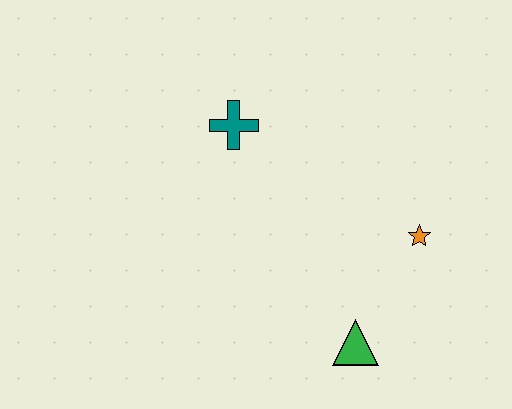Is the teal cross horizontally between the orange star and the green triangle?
No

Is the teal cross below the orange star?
No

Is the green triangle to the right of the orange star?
No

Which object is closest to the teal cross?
The orange star is closest to the teal cross.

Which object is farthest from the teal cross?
The green triangle is farthest from the teal cross.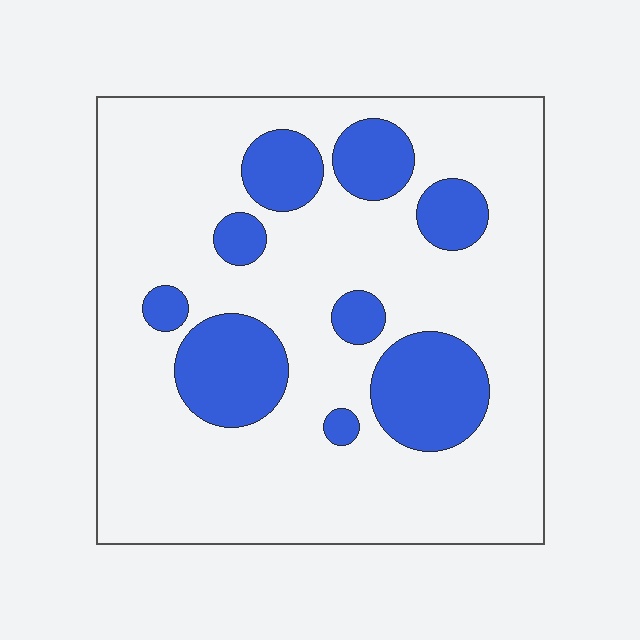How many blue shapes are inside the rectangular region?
9.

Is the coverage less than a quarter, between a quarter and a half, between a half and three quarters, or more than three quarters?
Less than a quarter.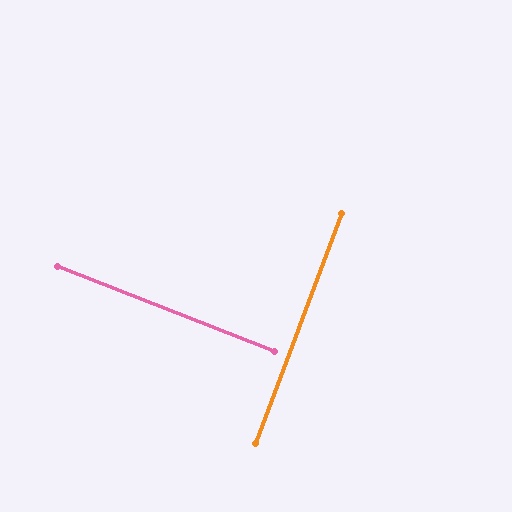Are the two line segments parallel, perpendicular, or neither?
Perpendicular — they meet at approximately 89°.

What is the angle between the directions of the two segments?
Approximately 89 degrees.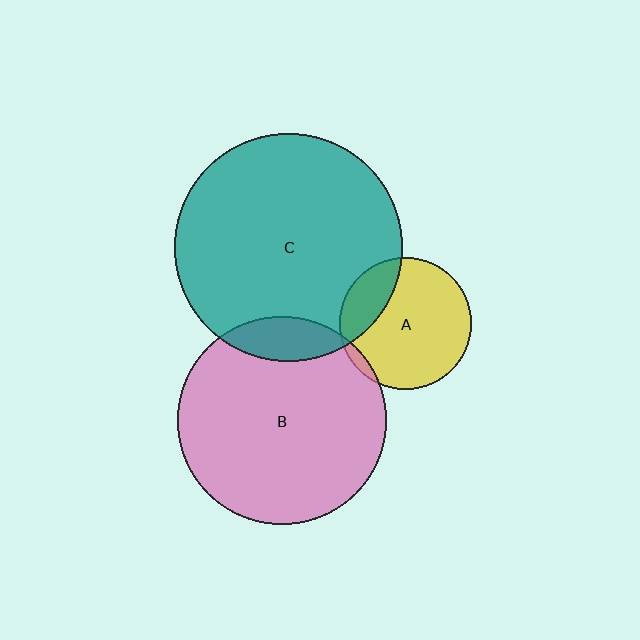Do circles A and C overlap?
Yes.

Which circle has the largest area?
Circle C (teal).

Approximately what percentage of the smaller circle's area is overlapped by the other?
Approximately 20%.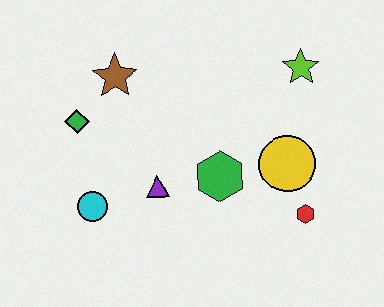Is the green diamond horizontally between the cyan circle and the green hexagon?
No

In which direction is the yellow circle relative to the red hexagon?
The yellow circle is above the red hexagon.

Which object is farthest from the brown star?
The red hexagon is farthest from the brown star.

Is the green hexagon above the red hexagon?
Yes